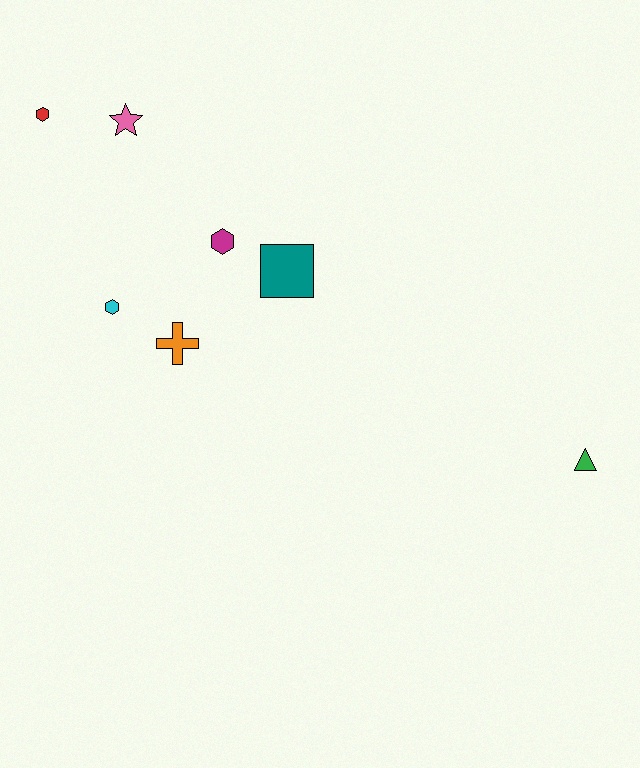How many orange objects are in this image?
There is 1 orange object.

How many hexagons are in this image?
There are 3 hexagons.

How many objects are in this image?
There are 7 objects.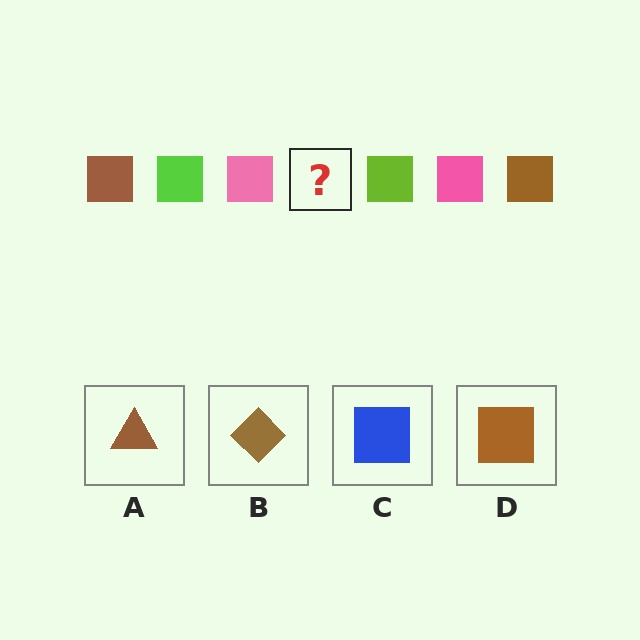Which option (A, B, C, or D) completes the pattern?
D.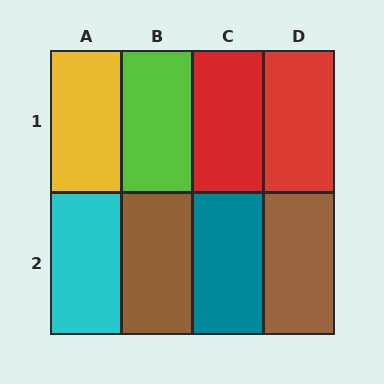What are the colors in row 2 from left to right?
Cyan, brown, teal, brown.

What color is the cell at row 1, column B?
Lime.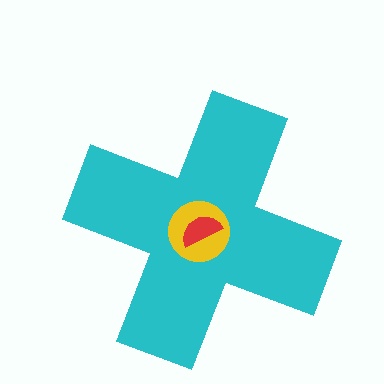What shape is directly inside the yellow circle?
The red semicircle.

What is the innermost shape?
The red semicircle.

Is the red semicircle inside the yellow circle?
Yes.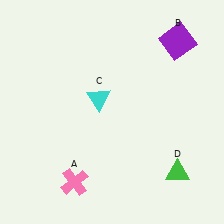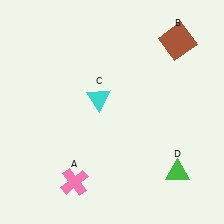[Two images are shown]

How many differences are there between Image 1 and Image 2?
There is 1 difference between the two images.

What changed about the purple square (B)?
In Image 1, B is purple. In Image 2, it changed to brown.